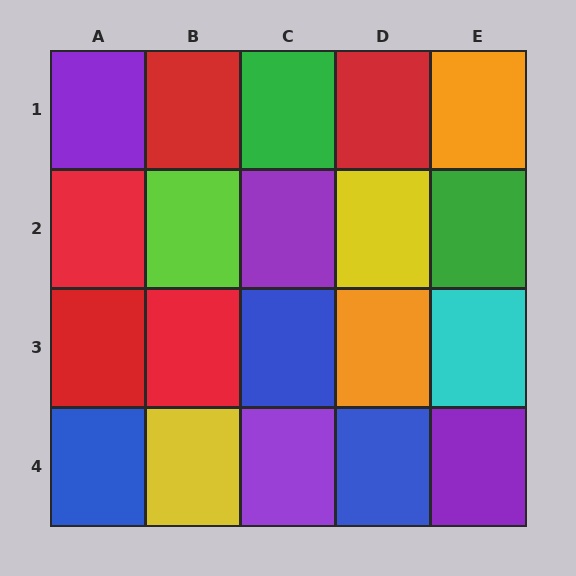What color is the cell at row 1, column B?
Red.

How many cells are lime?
1 cell is lime.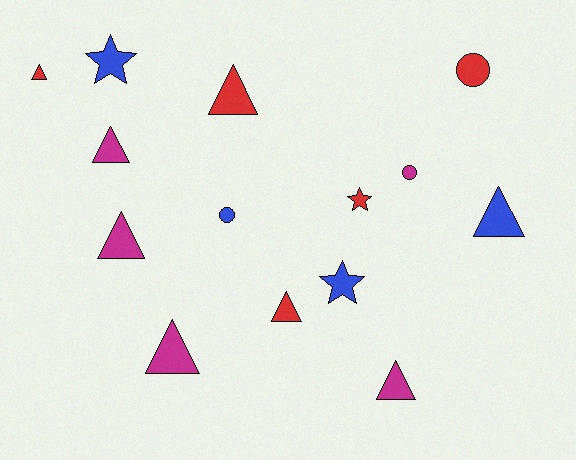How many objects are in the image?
There are 14 objects.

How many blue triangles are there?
There is 1 blue triangle.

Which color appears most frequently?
Magenta, with 5 objects.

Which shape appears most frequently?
Triangle, with 8 objects.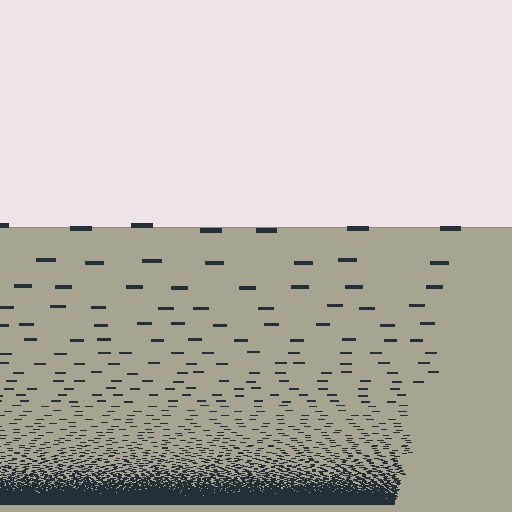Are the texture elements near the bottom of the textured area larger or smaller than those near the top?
Smaller. The gradient is inverted — elements near the bottom are smaller and denser.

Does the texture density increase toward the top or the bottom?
Density increases toward the bottom.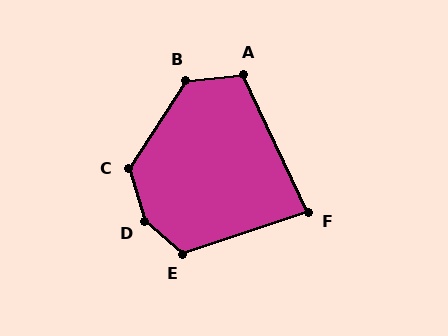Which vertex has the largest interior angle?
D, at approximately 148 degrees.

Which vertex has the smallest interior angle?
F, at approximately 83 degrees.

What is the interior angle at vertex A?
Approximately 110 degrees (obtuse).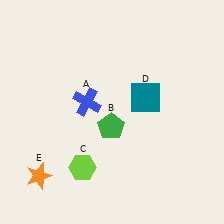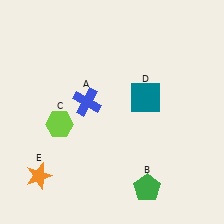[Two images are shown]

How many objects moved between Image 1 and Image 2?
2 objects moved between the two images.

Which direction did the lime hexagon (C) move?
The lime hexagon (C) moved up.